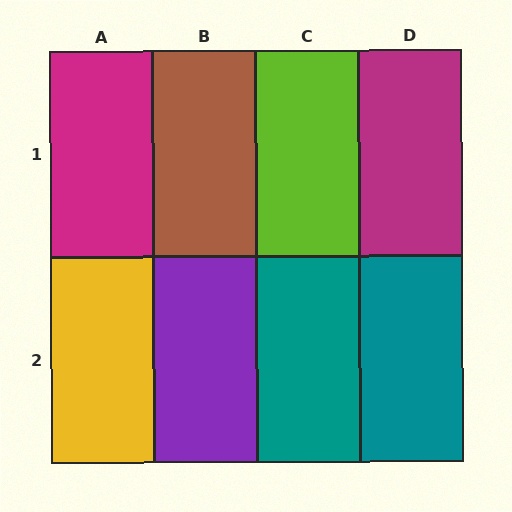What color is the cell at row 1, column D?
Magenta.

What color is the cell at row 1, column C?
Lime.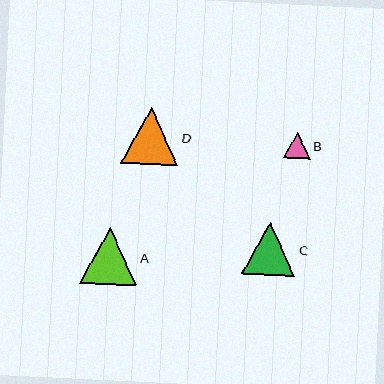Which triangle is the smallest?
Triangle B is the smallest with a size of approximately 27 pixels.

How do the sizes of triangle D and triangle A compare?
Triangle D and triangle A are approximately the same size.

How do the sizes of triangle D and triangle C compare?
Triangle D and triangle C are approximately the same size.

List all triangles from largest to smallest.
From largest to smallest: D, A, C, B.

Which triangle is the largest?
Triangle D is the largest with a size of approximately 57 pixels.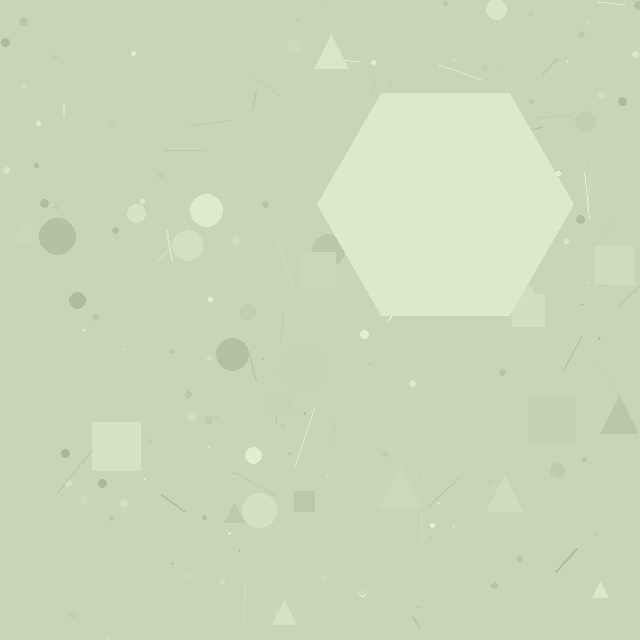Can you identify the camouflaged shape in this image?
The camouflaged shape is a hexagon.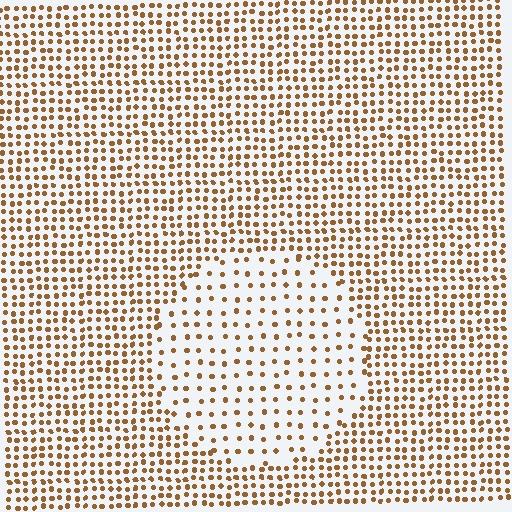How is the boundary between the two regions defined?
The boundary is defined by a change in element density (approximately 2.3x ratio). All elements are the same color, size, and shape.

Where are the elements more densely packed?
The elements are more densely packed outside the circle boundary.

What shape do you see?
I see a circle.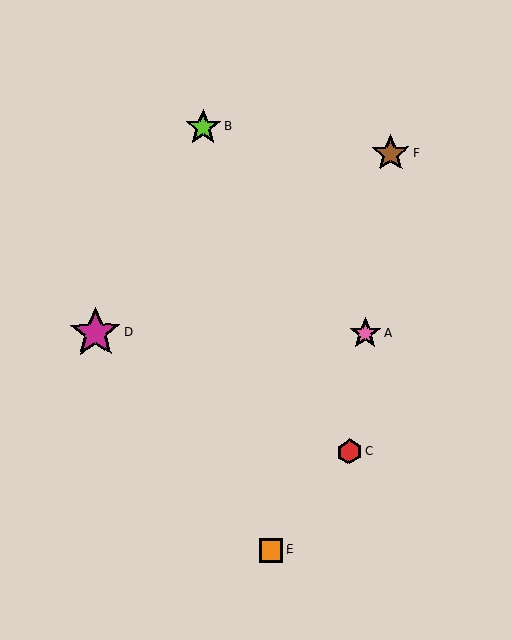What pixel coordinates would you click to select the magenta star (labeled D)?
Click at (95, 333) to select the magenta star D.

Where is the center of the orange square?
The center of the orange square is at (271, 550).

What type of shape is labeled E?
Shape E is an orange square.